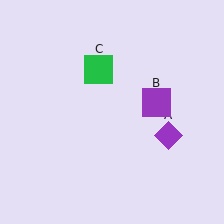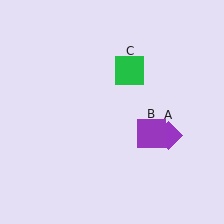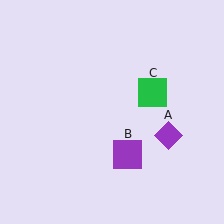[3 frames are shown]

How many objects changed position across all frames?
2 objects changed position: purple square (object B), green square (object C).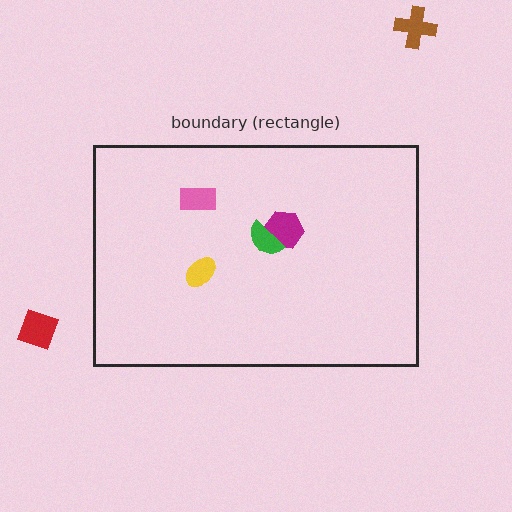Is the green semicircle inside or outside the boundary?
Inside.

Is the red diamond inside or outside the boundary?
Outside.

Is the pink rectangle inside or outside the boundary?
Inside.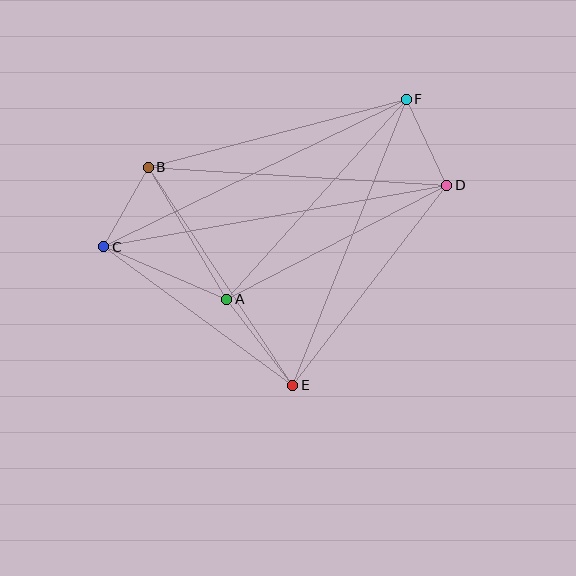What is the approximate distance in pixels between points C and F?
The distance between C and F is approximately 337 pixels.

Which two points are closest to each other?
Points B and C are closest to each other.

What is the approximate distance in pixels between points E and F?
The distance between E and F is approximately 308 pixels.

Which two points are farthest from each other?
Points C and D are farthest from each other.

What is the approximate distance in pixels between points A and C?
The distance between A and C is approximately 134 pixels.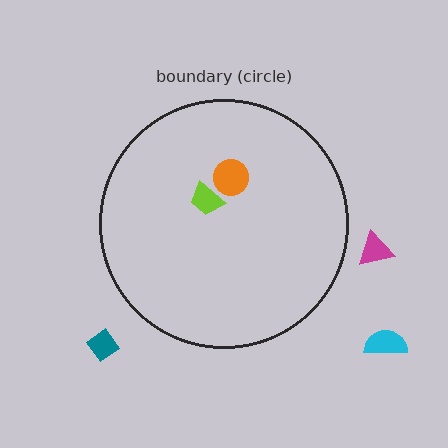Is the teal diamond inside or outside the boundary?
Outside.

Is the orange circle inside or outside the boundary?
Inside.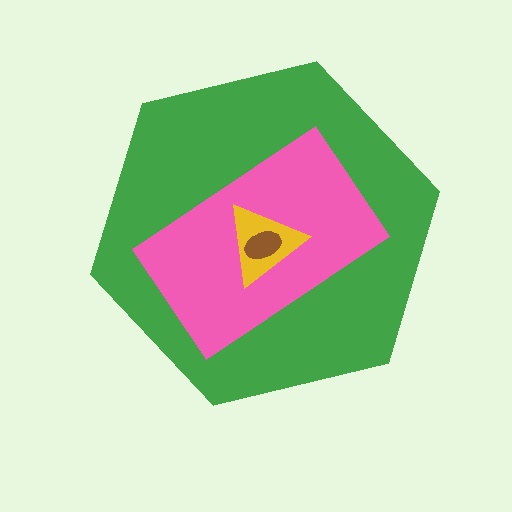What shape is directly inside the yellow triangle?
The brown ellipse.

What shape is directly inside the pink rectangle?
The yellow triangle.